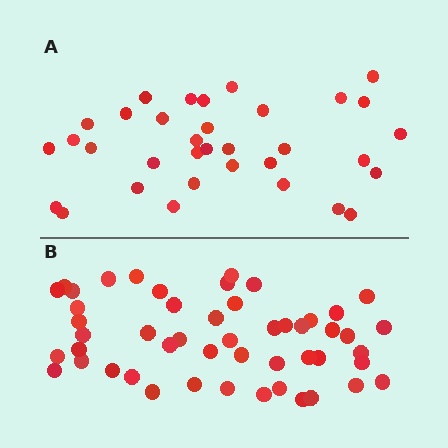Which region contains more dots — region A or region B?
Region B (the bottom region) has more dots.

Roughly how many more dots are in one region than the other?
Region B has approximately 15 more dots than region A.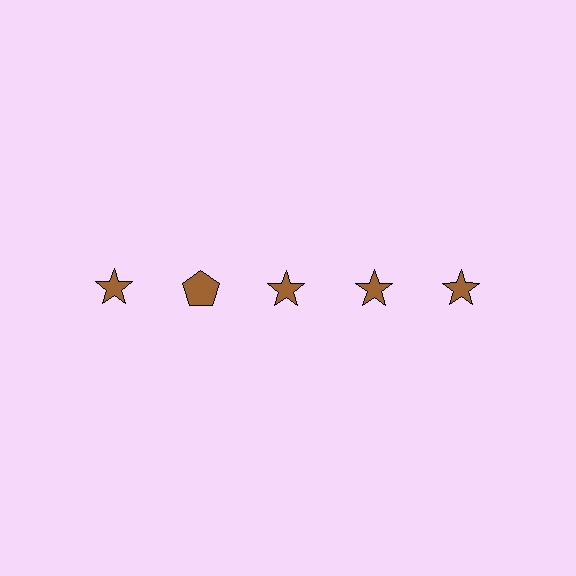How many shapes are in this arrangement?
There are 5 shapes arranged in a grid pattern.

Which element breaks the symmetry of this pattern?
The brown pentagon in the top row, second from left column breaks the symmetry. All other shapes are brown stars.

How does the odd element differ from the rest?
It has a different shape: pentagon instead of star.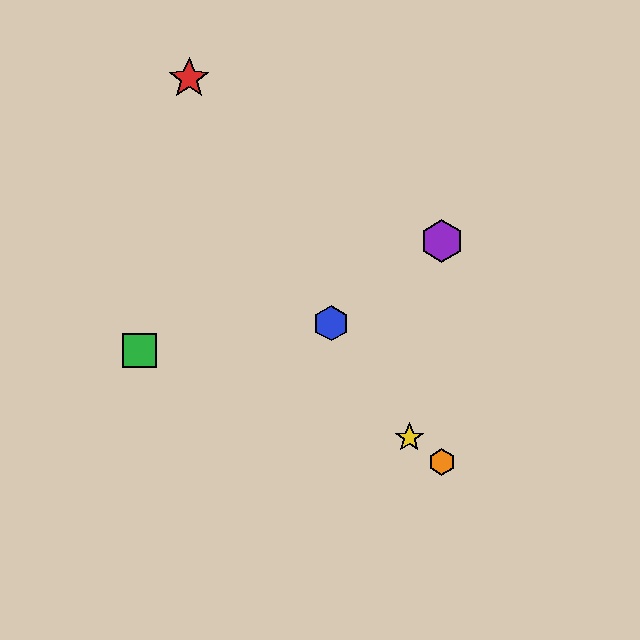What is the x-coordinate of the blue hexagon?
The blue hexagon is at x≈331.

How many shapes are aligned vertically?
2 shapes (the purple hexagon, the orange hexagon) are aligned vertically.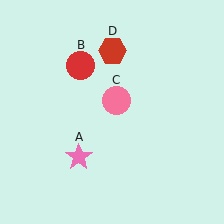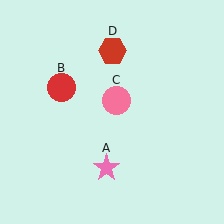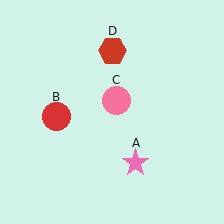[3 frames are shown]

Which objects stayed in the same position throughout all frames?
Pink circle (object C) and red hexagon (object D) remained stationary.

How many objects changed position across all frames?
2 objects changed position: pink star (object A), red circle (object B).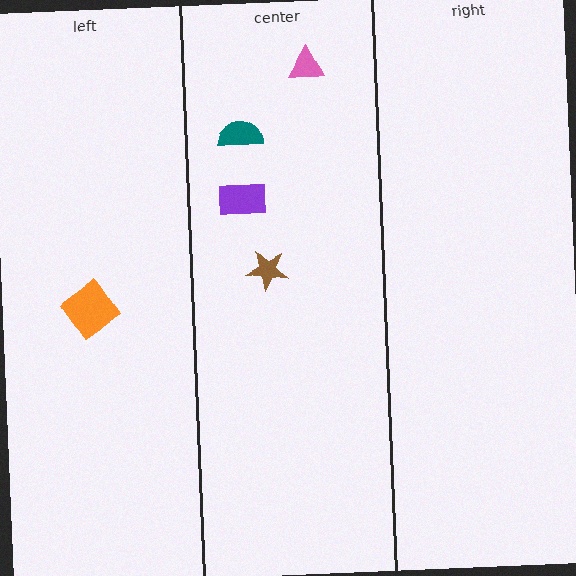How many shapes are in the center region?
4.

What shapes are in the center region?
The brown star, the pink triangle, the teal semicircle, the purple rectangle.